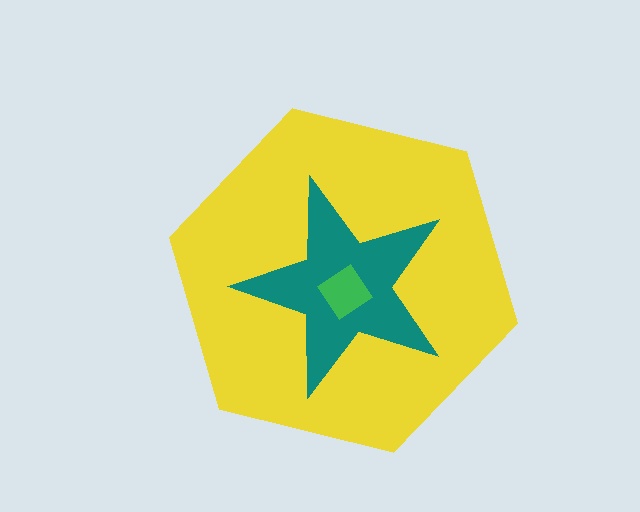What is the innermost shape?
The green diamond.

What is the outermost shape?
The yellow hexagon.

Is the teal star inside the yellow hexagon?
Yes.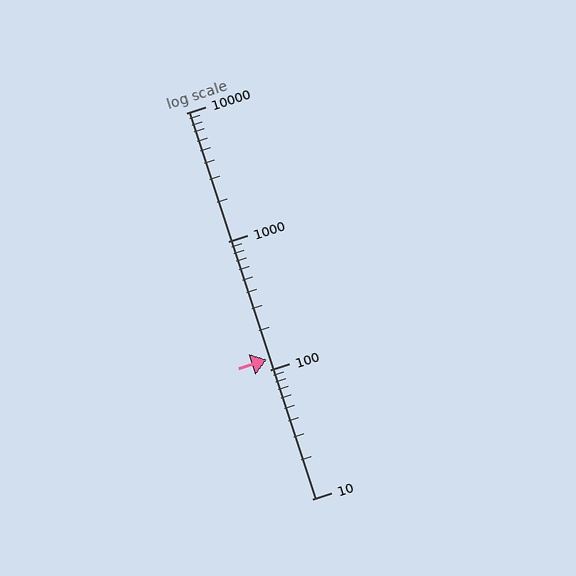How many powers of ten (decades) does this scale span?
The scale spans 3 decades, from 10 to 10000.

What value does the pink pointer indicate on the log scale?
The pointer indicates approximately 120.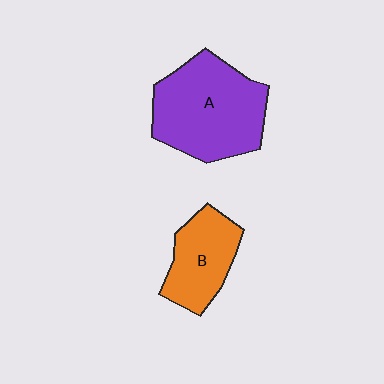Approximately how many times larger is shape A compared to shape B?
Approximately 1.7 times.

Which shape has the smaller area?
Shape B (orange).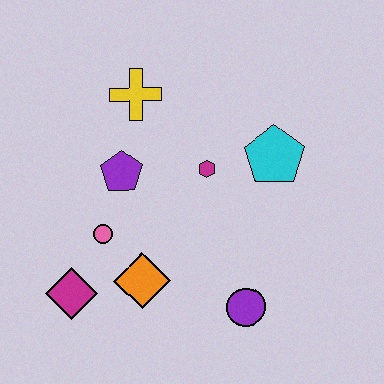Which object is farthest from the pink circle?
The cyan pentagon is farthest from the pink circle.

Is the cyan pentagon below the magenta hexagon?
No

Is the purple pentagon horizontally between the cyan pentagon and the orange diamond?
No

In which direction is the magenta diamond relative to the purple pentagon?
The magenta diamond is below the purple pentagon.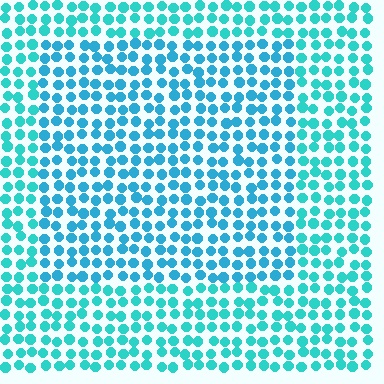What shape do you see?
I see a rectangle.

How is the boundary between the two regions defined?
The boundary is defined purely by a slight shift in hue (about 19 degrees). Spacing, size, and orientation are identical on both sides.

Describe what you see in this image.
The image is filled with small cyan elements in a uniform arrangement. A rectangle-shaped region is visible where the elements are tinted to a slightly different hue, forming a subtle color boundary.